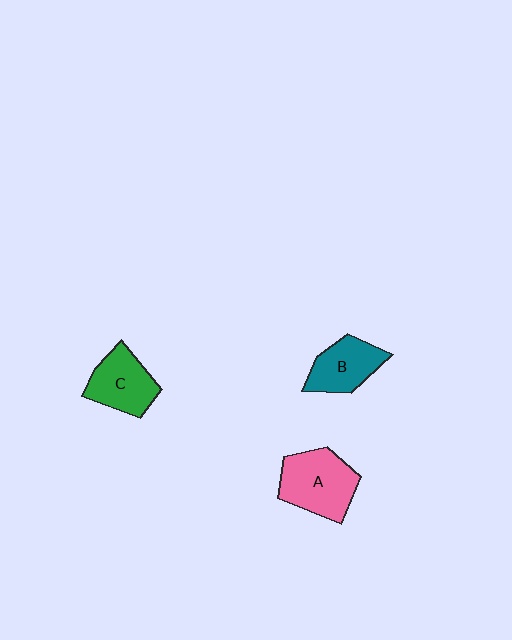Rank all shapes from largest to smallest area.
From largest to smallest: A (pink), C (green), B (teal).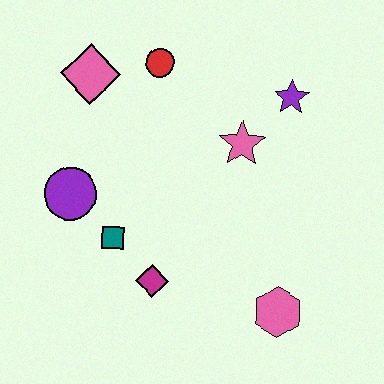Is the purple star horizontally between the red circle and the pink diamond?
No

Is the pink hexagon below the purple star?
Yes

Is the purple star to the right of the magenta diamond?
Yes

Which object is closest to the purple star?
The pink star is closest to the purple star.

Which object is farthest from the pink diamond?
The pink hexagon is farthest from the pink diamond.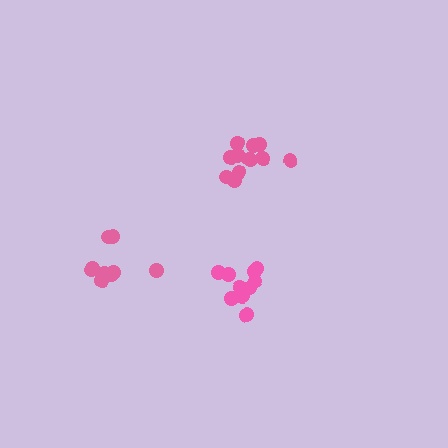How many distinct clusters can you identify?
There are 3 distinct clusters.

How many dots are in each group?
Group 1: 10 dots, Group 2: 11 dots, Group 3: 9 dots (30 total).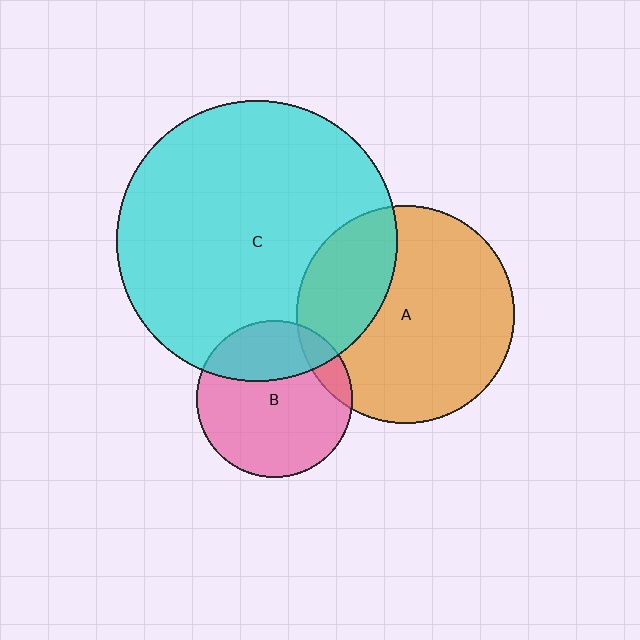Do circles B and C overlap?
Yes.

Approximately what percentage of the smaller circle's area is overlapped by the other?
Approximately 30%.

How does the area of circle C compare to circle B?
Approximately 3.2 times.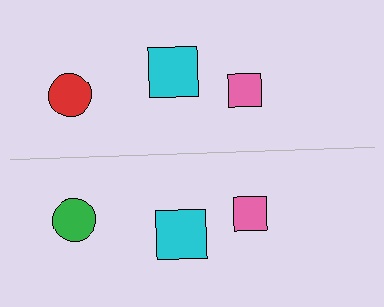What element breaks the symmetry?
The green circle on the bottom side breaks the symmetry — its mirror counterpart is red.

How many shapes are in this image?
There are 6 shapes in this image.